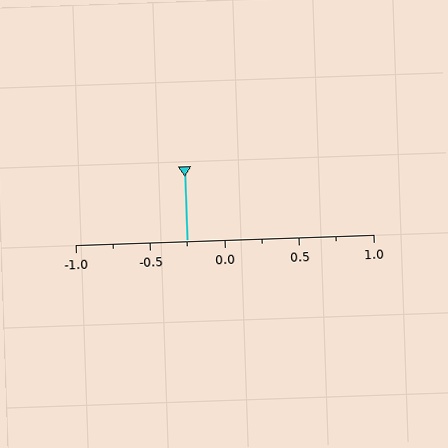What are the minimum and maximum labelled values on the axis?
The axis runs from -1.0 to 1.0.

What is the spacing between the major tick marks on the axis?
The major ticks are spaced 0.5 apart.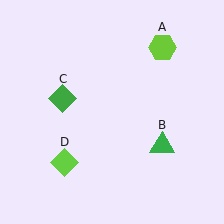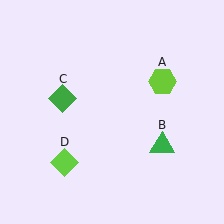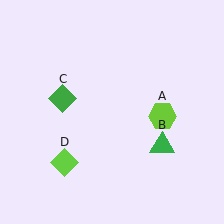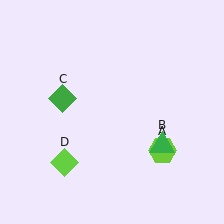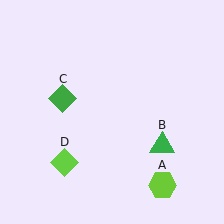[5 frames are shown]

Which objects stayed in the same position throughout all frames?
Green triangle (object B) and green diamond (object C) and lime diamond (object D) remained stationary.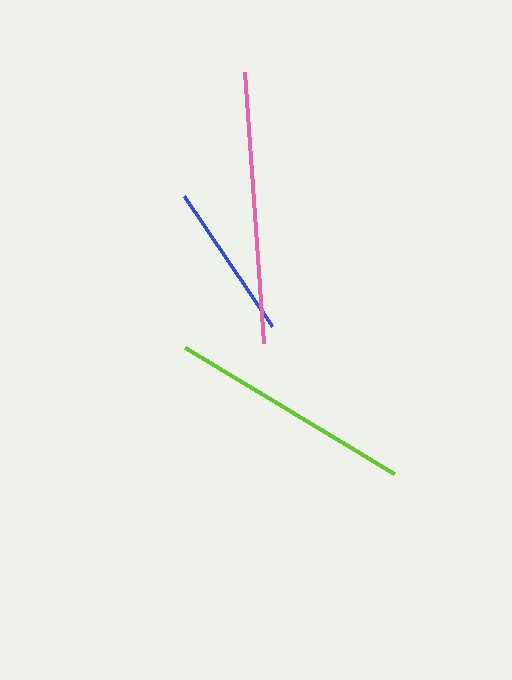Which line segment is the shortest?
The blue line is the shortest at approximately 157 pixels.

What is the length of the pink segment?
The pink segment is approximately 272 pixels long.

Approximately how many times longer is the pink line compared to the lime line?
The pink line is approximately 1.1 times the length of the lime line.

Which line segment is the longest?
The pink line is the longest at approximately 272 pixels.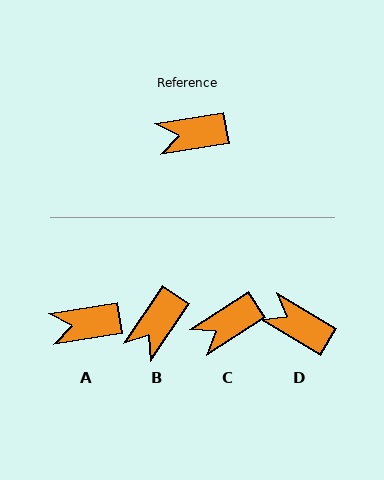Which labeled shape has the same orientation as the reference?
A.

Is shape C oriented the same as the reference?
No, it is off by about 24 degrees.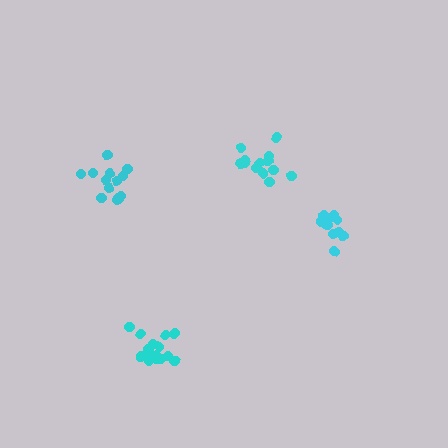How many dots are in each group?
Group 1: 13 dots, Group 2: 16 dots, Group 3: 13 dots, Group 4: 11 dots (53 total).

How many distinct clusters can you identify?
There are 4 distinct clusters.